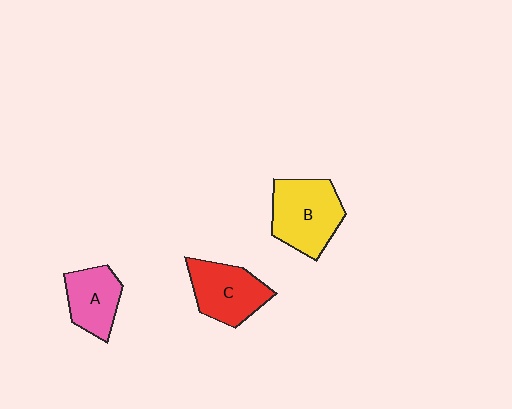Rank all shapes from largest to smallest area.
From largest to smallest: B (yellow), C (red), A (pink).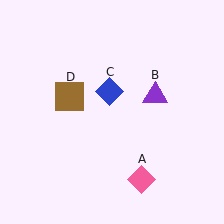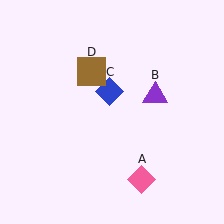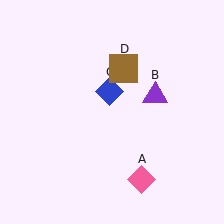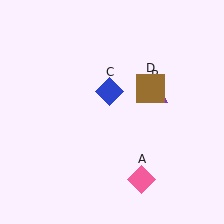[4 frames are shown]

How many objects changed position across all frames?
1 object changed position: brown square (object D).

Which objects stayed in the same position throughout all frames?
Pink diamond (object A) and purple triangle (object B) and blue diamond (object C) remained stationary.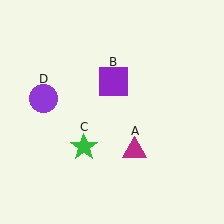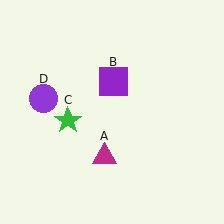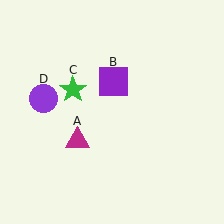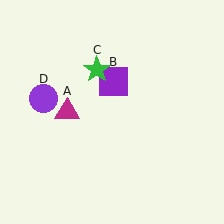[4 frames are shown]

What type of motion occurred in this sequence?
The magenta triangle (object A), green star (object C) rotated clockwise around the center of the scene.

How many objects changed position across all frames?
2 objects changed position: magenta triangle (object A), green star (object C).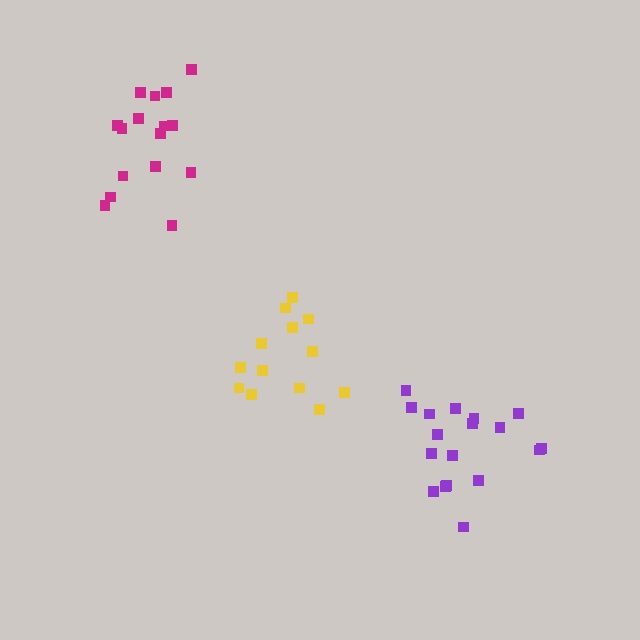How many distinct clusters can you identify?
There are 3 distinct clusters.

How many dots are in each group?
Group 1: 13 dots, Group 2: 16 dots, Group 3: 18 dots (47 total).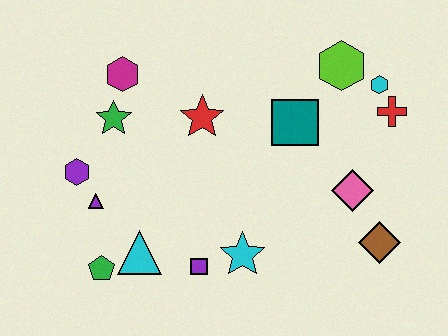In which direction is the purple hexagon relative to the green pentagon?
The purple hexagon is above the green pentagon.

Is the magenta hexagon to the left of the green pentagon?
No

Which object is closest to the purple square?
The cyan star is closest to the purple square.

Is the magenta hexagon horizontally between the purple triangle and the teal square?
Yes